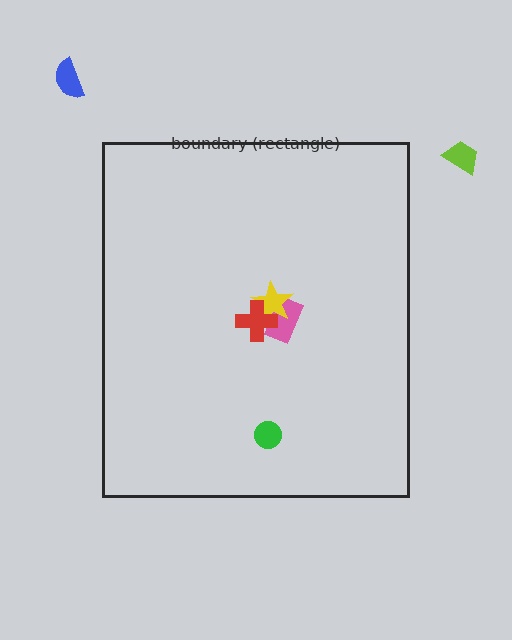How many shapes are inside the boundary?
4 inside, 2 outside.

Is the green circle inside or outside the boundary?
Inside.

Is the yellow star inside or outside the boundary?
Inside.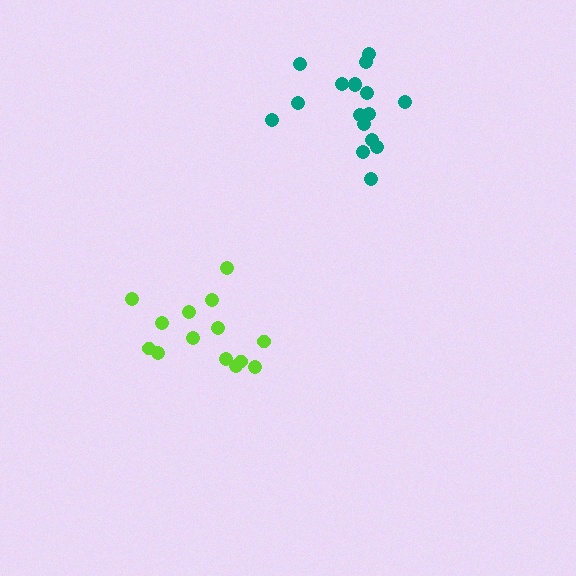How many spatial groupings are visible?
There are 2 spatial groupings.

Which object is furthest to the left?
The lime cluster is leftmost.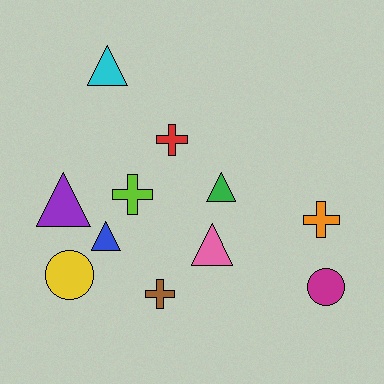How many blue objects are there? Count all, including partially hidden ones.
There is 1 blue object.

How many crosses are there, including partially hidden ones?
There are 4 crosses.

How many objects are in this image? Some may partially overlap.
There are 11 objects.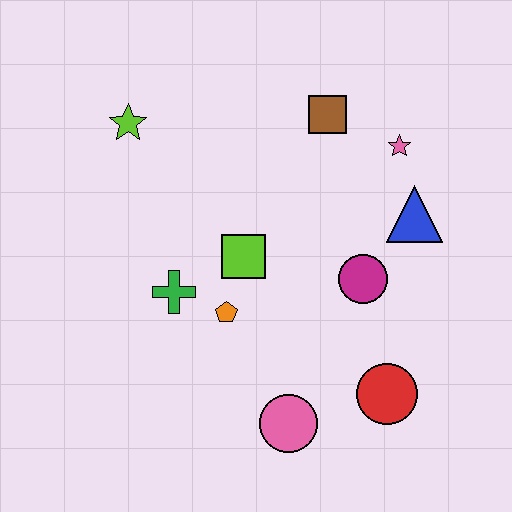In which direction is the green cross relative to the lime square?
The green cross is to the left of the lime square.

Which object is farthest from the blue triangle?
The lime star is farthest from the blue triangle.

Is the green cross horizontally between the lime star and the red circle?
Yes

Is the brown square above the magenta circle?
Yes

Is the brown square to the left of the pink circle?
No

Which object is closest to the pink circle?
The red circle is closest to the pink circle.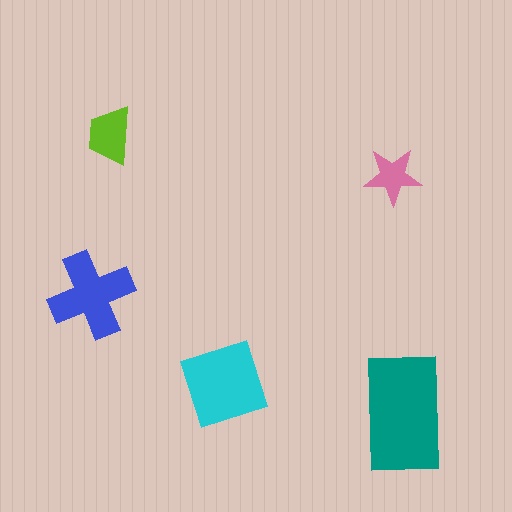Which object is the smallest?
The pink star.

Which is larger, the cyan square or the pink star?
The cyan square.